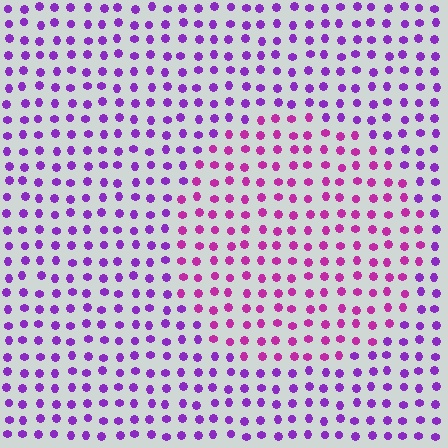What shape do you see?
I see a circle.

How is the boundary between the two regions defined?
The boundary is defined purely by a slight shift in hue (about 33 degrees). Spacing, size, and orientation are identical on both sides.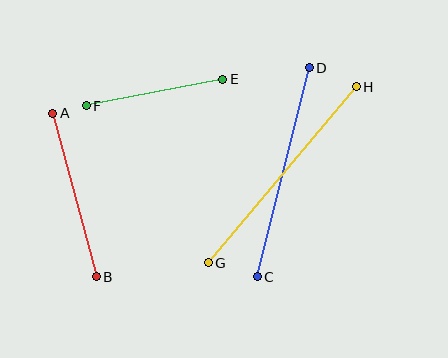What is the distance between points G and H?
The distance is approximately 230 pixels.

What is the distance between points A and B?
The distance is approximately 169 pixels.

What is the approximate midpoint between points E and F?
The midpoint is at approximately (154, 92) pixels.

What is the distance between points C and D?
The distance is approximately 215 pixels.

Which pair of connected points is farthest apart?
Points G and H are farthest apart.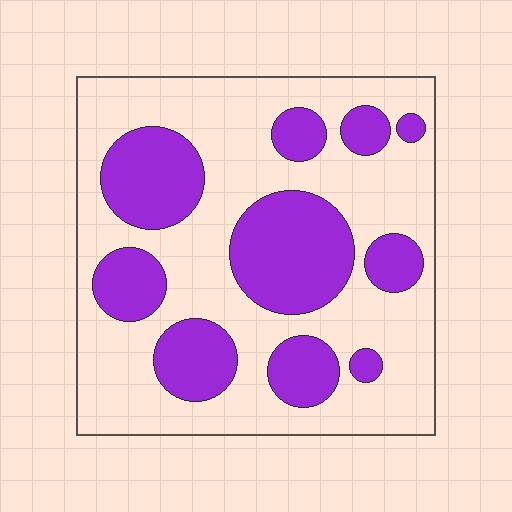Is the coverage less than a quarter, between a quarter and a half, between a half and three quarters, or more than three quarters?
Between a quarter and a half.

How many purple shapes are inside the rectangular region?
10.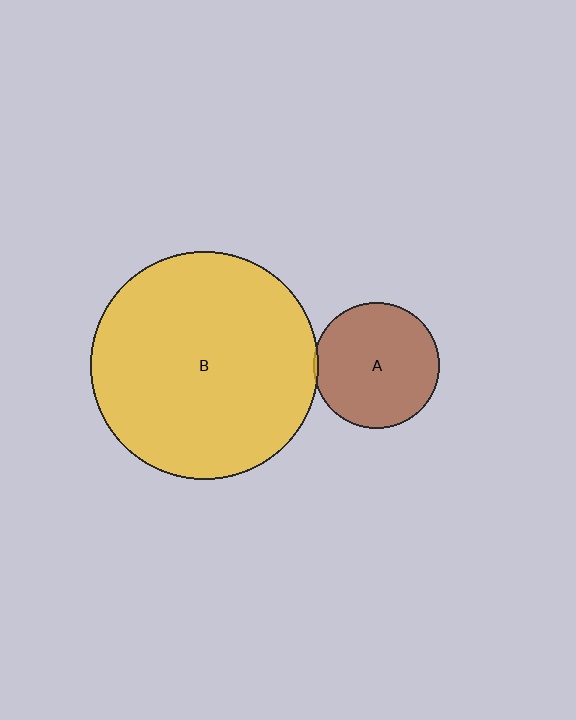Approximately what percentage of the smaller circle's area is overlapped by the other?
Approximately 5%.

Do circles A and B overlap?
Yes.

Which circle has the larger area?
Circle B (yellow).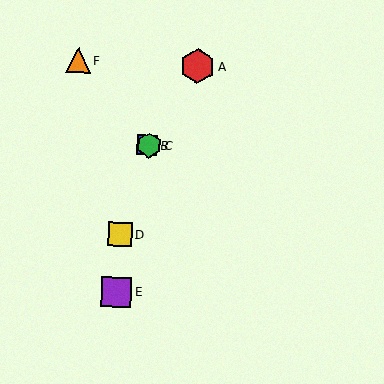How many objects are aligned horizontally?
2 objects (B, C) are aligned horizontally.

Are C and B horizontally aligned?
Yes, both are at y≈145.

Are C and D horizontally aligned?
No, C is at y≈145 and D is at y≈234.